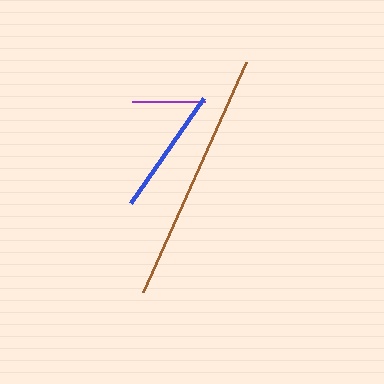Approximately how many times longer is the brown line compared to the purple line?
The brown line is approximately 3.5 times the length of the purple line.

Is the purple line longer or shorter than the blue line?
The blue line is longer than the purple line.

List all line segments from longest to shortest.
From longest to shortest: brown, blue, purple.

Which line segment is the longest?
The brown line is the longest at approximately 253 pixels.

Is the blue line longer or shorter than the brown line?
The brown line is longer than the blue line.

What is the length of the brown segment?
The brown segment is approximately 253 pixels long.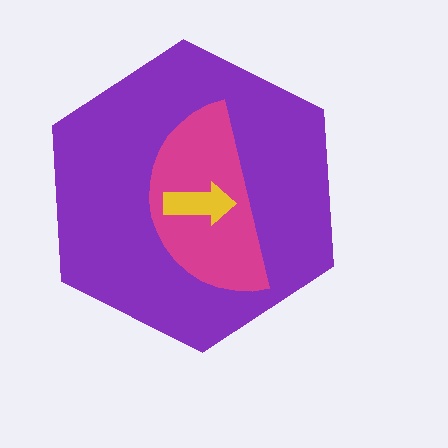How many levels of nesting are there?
3.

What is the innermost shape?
The yellow arrow.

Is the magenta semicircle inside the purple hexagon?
Yes.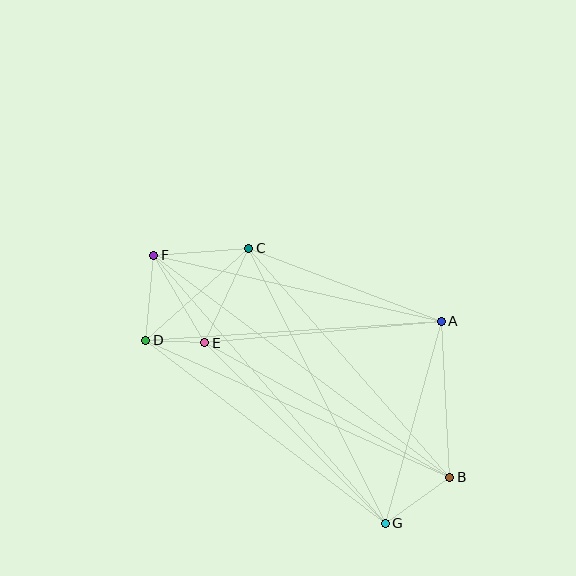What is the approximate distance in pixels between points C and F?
The distance between C and F is approximately 95 pixels.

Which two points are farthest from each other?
Points B and F are farthest from each other.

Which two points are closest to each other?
Points D and E are closest to each other.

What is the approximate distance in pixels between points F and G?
The distance between F and G is approximately 354 pixels.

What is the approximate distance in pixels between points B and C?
The distance between B and C is approximately 305 pixels.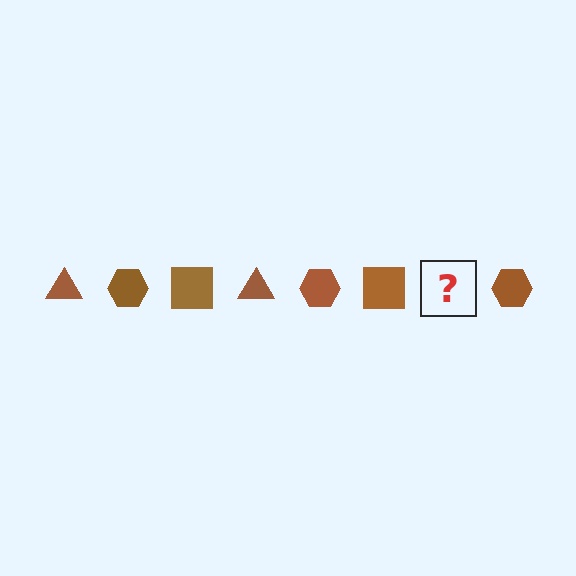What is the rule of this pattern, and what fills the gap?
The rule is that the pattern cycles through triangle, hexagon, square shapes in brown. The gap should be filled with a brown triangle.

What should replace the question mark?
The question mark should be replaced with a brown triangle.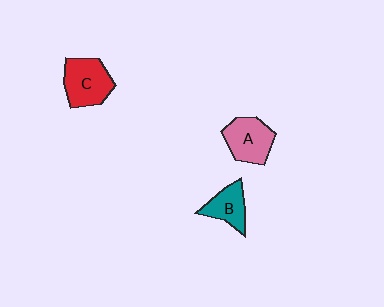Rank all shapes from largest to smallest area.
From largest to smallest: C (red), A (pink), B (teal).